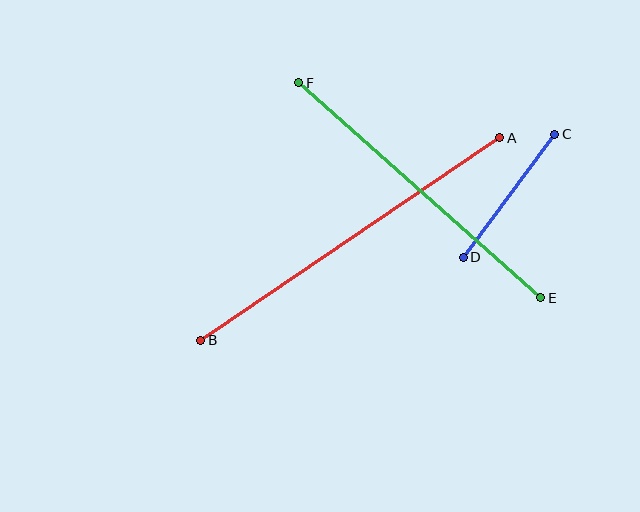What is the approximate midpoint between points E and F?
The midpoint is at approximately (420, 190) pixels.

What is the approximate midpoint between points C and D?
The midpoint is at approximately (509, 196) pixels.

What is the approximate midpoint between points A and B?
The midpoint is at approximately (350, 239) pixels.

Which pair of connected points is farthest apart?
Points A and B are farthest apart.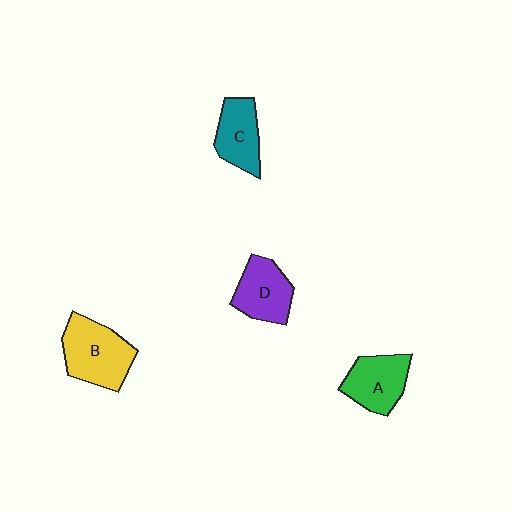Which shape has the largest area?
Shape B (yellow).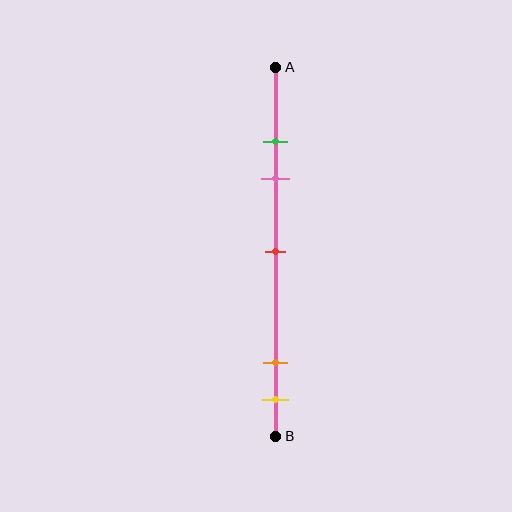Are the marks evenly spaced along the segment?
No, the marks are not evenly spaced.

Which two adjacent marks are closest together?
The green and pink marks are the closest adjacent pair.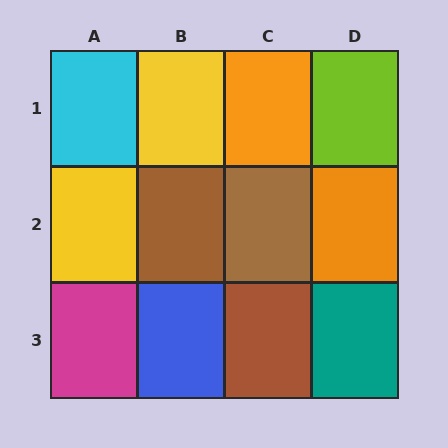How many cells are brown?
3 cells are brown.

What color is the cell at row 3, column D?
Teal.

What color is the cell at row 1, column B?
Yellow.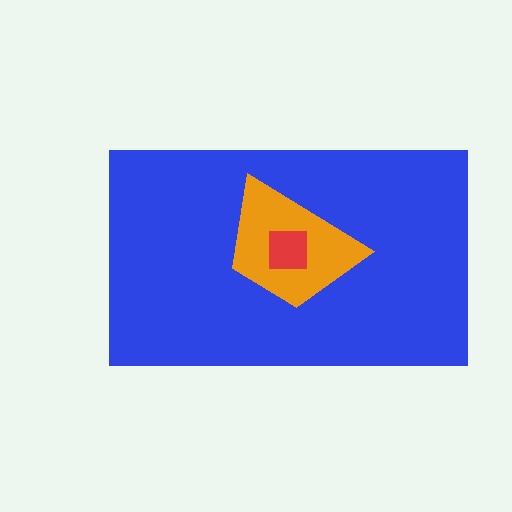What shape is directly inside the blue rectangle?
The orange trapezoid.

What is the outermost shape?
The blue rectangle.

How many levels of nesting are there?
3.